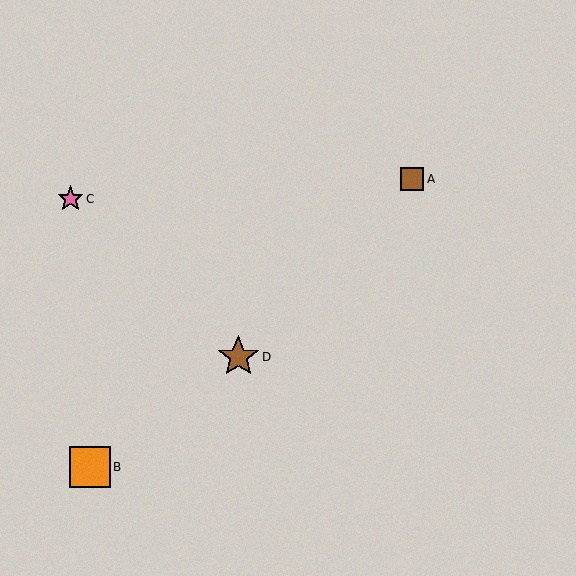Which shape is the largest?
The brown star (labeled D) is the largest.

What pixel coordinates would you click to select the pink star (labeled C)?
Click at (71, 199) to select the pink star C.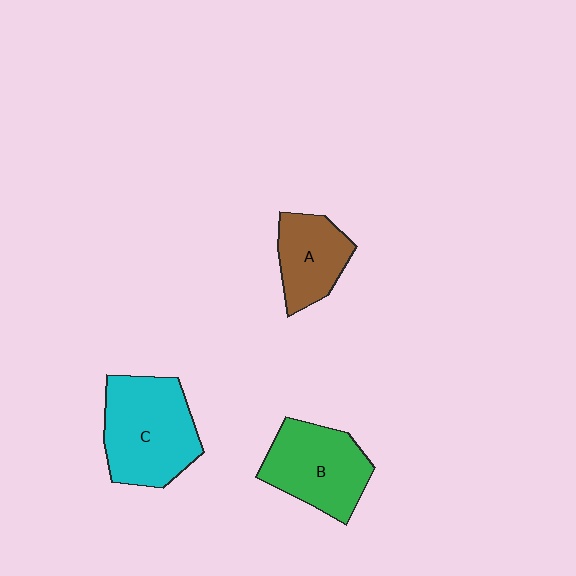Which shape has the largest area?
Shape C (cyan).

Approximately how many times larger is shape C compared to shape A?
Approximately 1.6 times.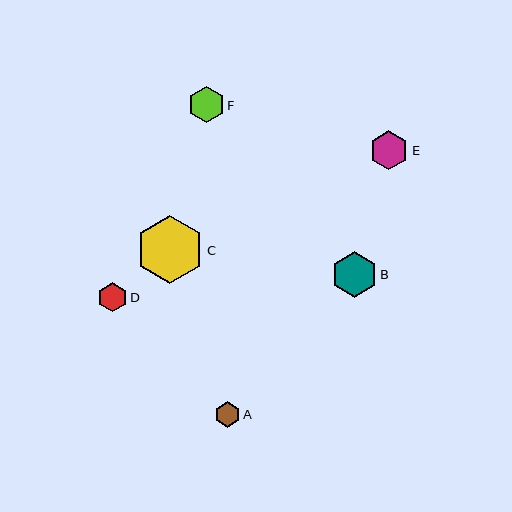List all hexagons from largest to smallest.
From largest to smallest: C, B, E, F, D, A.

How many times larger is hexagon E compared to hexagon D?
Hexagon E is approximately 1.3 times the size of hexagon D.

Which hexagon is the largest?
Hexagon C is the largest with a size of approximately 69 pixels.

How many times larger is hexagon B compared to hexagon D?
Hexagon B is approximately 1.6 times the size of hexagon D.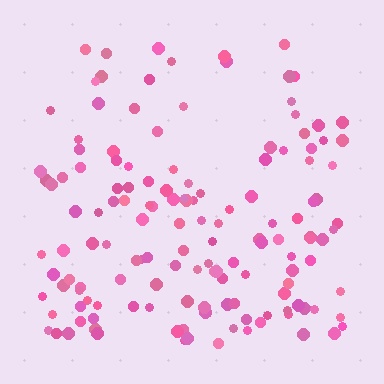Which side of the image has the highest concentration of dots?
The bottom.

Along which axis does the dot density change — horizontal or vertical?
Vertical.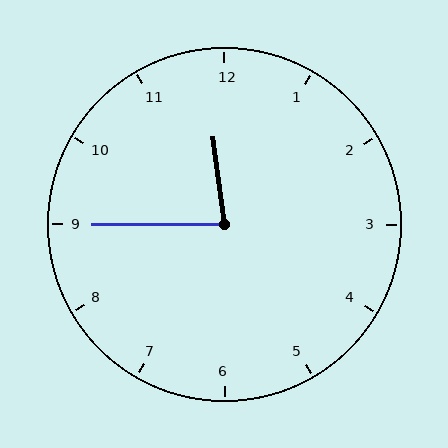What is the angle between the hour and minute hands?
Approximately 82 degrees.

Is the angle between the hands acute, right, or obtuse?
It is acute.